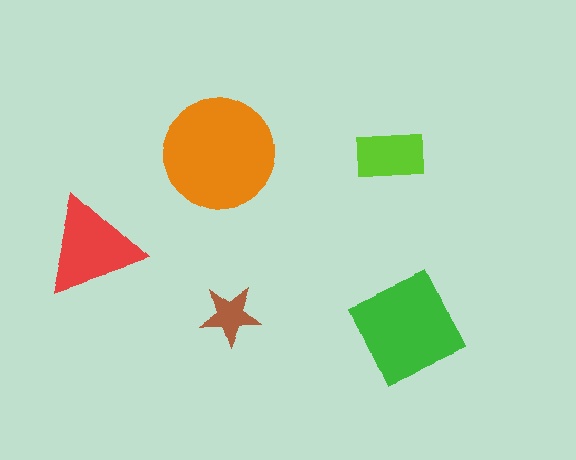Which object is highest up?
The orange circle is topmost.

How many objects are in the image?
There are 5 objects in the image.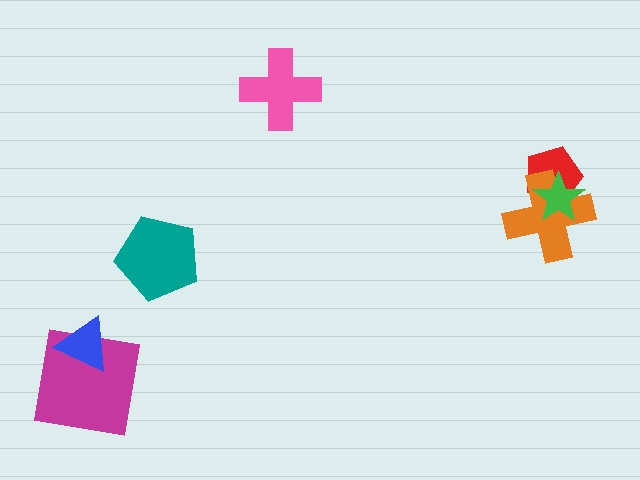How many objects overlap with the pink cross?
0 objects overlap with the pink cross.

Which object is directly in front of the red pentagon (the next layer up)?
The orange cross is directly in front of the red pentagon.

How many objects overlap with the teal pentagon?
0 objects overlap with the teal pentagon.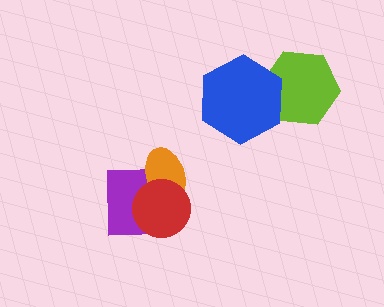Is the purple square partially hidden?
Yes, it is partially covered by another shape.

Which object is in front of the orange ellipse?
The red circle is in front of the orange ellipse.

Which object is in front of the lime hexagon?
The blue hexagon is in front of the lime hexagon.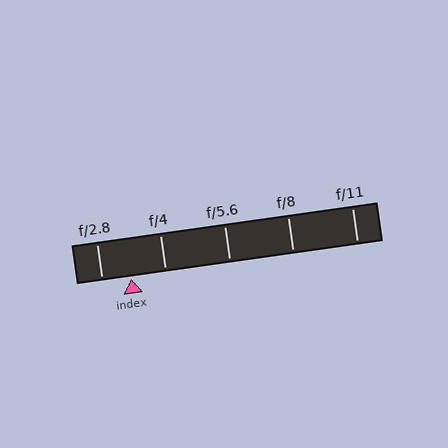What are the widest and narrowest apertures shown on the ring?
The widest aperture shown is f/2.8 and the narrowest is f/11.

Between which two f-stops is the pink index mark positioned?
The index mark is between f/2.8 and f/4.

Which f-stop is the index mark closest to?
The index mark is closest to f/2.8.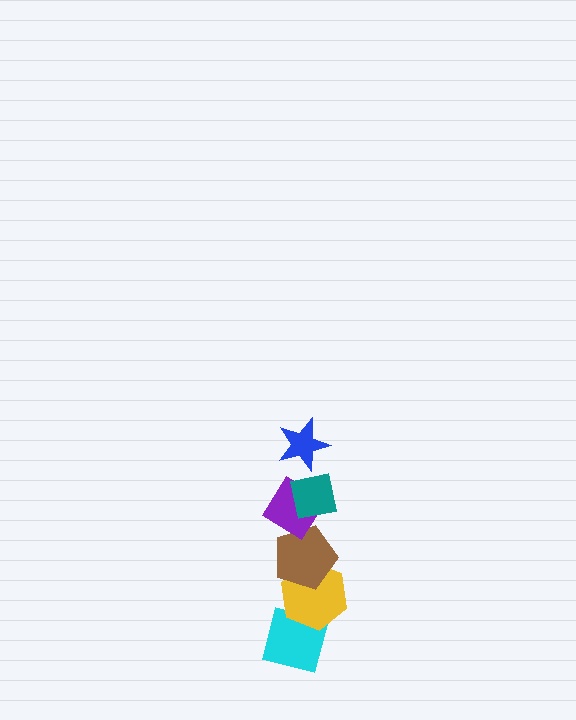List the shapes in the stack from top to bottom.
From top to bottom: the blue star, the teal square, the purple diamond, the brown pentagon, the yellow hexagon, the cyan square.